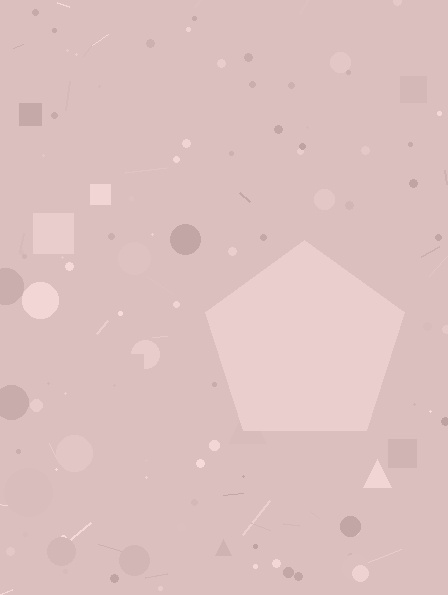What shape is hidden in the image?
A pentagon is hidden in the image.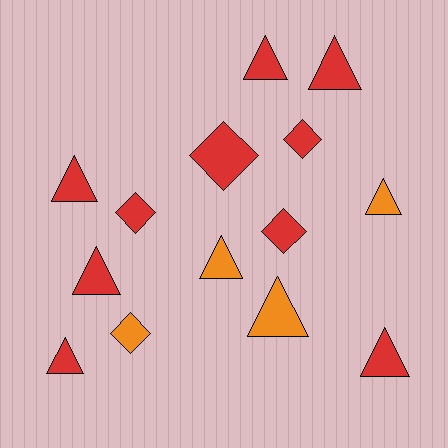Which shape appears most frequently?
Triangle, with 9 objects.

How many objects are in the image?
There are 14 objects.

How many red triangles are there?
There are 6 red triangles.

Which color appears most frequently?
Red, with 10 objects.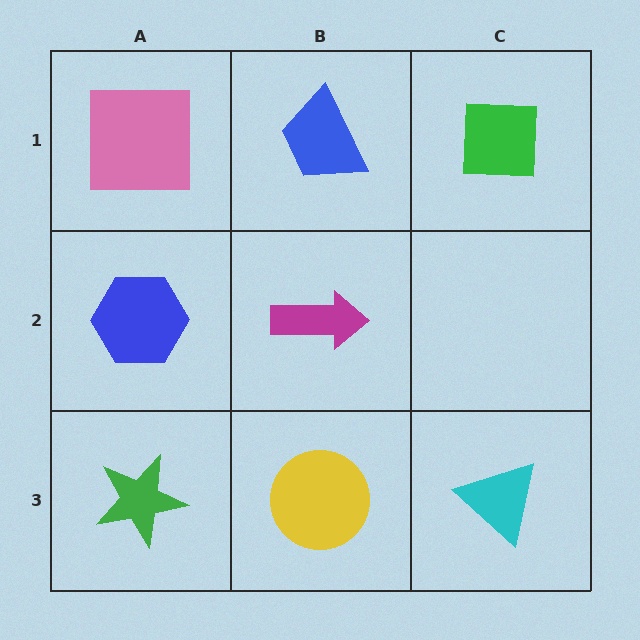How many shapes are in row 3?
3 shapes.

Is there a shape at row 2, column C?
No, that cell is empty.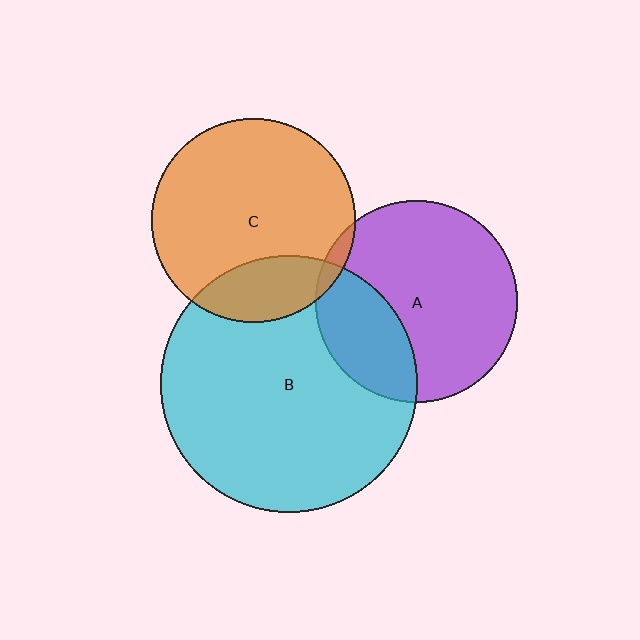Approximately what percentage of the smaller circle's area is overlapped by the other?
Approximately 30%.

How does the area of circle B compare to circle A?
Approximately 1.6 times.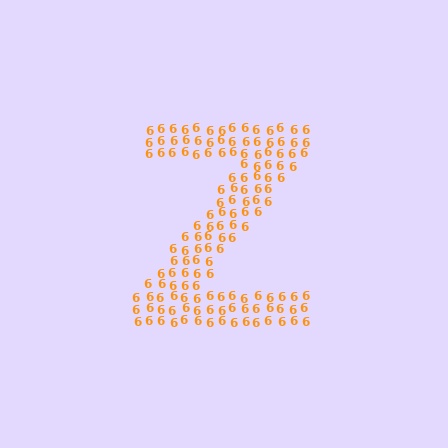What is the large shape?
The large shape is the letter Z.